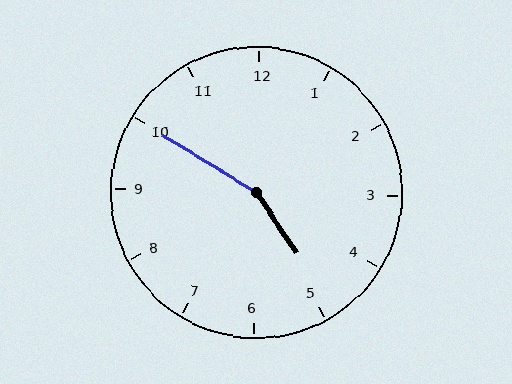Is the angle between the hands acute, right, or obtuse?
It is obtuse.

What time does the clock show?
4:50.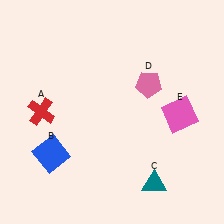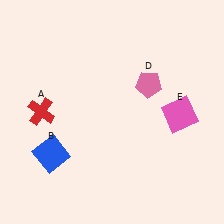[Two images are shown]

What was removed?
The teal triangle (C) was removed in Image 2.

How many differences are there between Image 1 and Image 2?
There is 1 difference between the two images.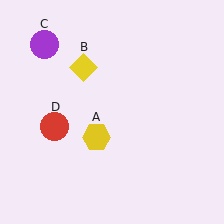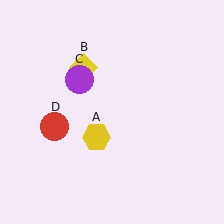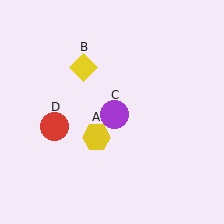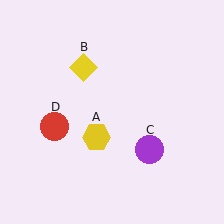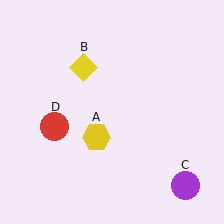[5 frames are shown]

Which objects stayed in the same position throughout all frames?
Yellow hexagon (object A) and yellow diamond (object B) and red circle (object D) remained stationary.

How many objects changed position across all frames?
1 object changed position: purple circle (object C).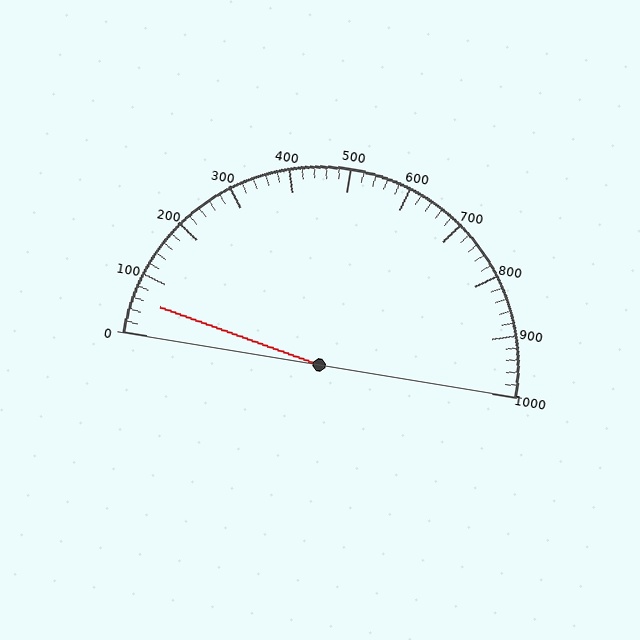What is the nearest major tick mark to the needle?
The nearest major tick mark is 100.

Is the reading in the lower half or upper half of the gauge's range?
The reading is in the lower half of the range (0 to 1000).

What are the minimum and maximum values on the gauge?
The gauge ranges from 0 to 1000.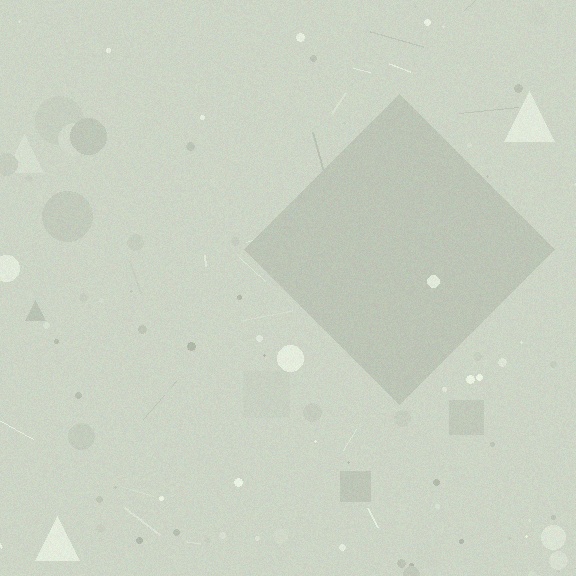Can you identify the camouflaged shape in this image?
The camouflaged shape is a diamond.